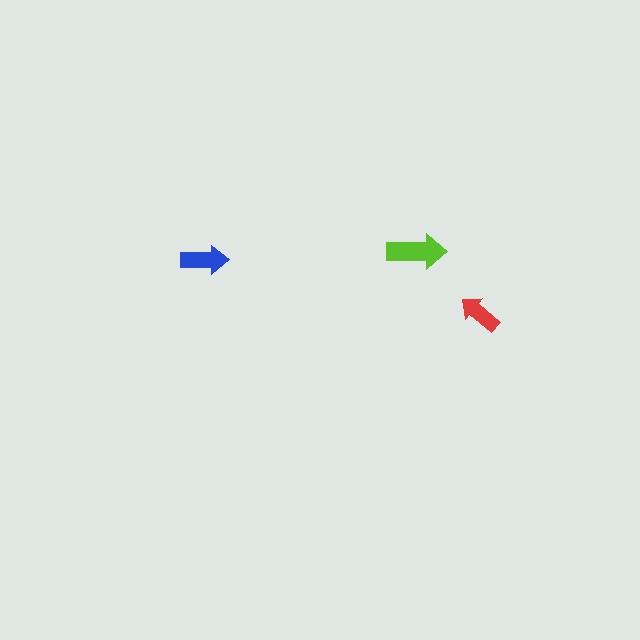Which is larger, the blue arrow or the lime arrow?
The lime one.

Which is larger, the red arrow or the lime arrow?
The lime one.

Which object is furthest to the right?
The red arrow is rightmost.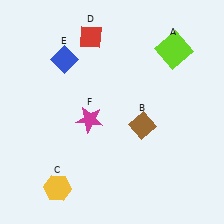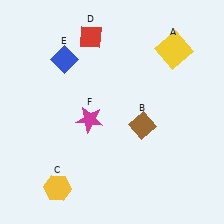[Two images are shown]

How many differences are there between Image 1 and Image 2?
There is 1 difference between the two images.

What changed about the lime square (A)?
In Image 1, A is lime. In Image 2, it changed to yellow.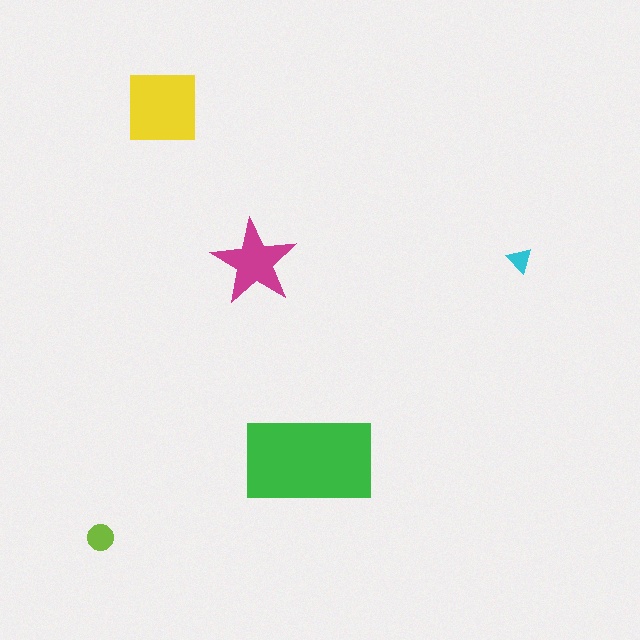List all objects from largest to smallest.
The green rectangle, the yellow square, the magenta star, the lime circle, the cyan triangle.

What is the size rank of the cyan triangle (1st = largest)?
5th.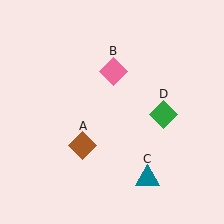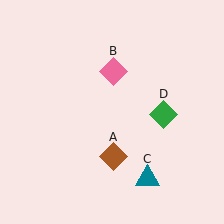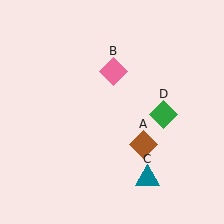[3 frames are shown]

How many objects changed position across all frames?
1 object changed position: brown diamond (object A).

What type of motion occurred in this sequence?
The brown diamond (object A) rotated counterclockwise around the center of the scene.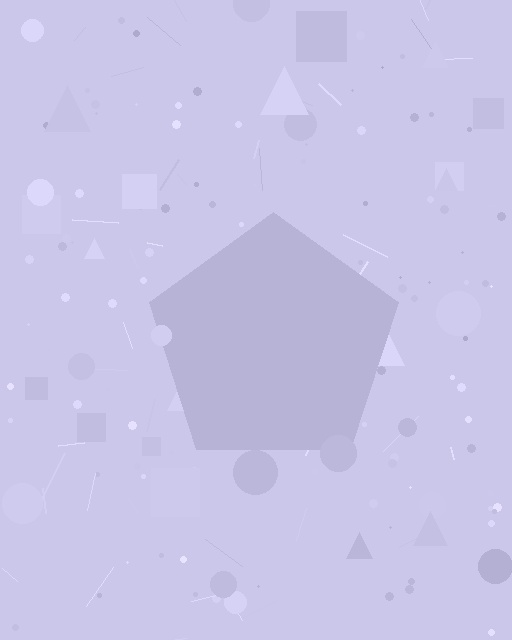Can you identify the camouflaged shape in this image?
The camouflaged shape is a pentagon.